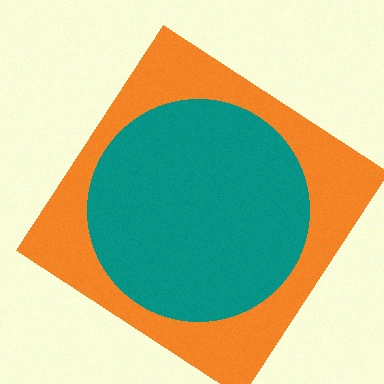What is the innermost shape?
The teal circle.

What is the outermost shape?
The orange diamond.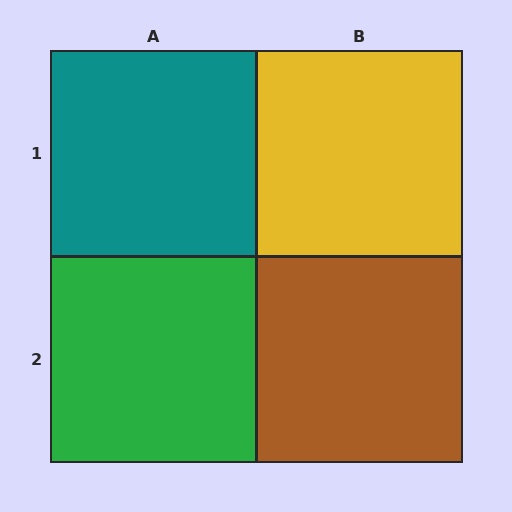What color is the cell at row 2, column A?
Green.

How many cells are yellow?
1 cell is yellow.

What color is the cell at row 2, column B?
Brown.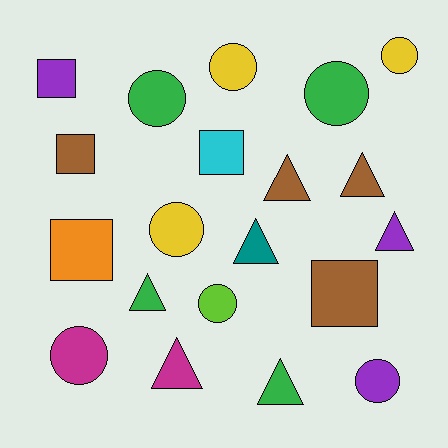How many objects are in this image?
There are 20 objects.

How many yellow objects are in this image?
There are 3 yellow objects.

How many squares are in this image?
There are 5 squares.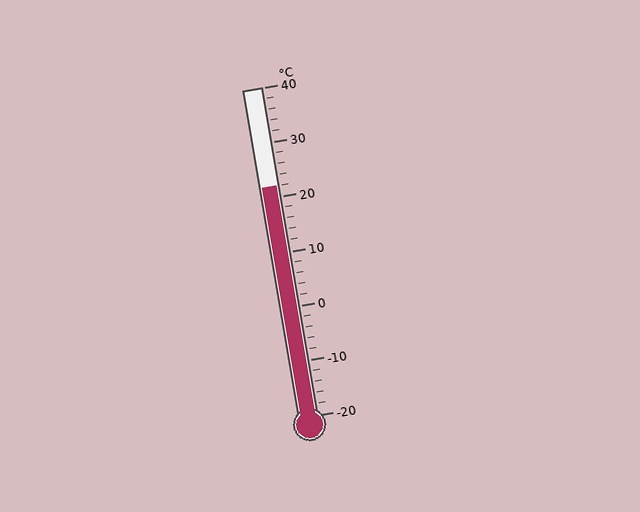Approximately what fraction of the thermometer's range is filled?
The thermometer is filled to approximately 70% of its range.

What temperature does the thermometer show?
The thermometer shows approximately 22°C.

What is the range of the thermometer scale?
The thermometer scale ranges from -20°C to 40°C.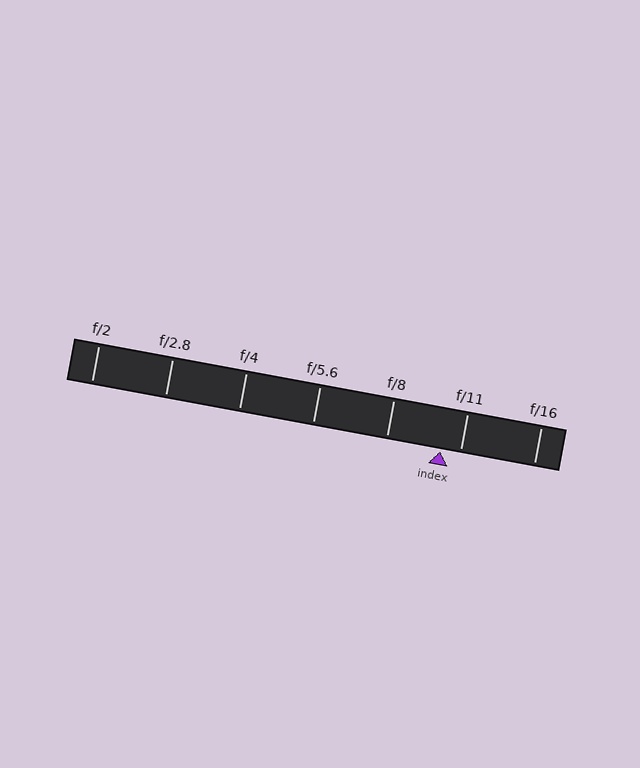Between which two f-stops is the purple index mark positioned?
The index mark is between f/8 and f/11.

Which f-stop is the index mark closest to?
The index mark is closest to f/11.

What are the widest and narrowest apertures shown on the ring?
The widest aperture shown is f/2 and the narrowest is f/16.